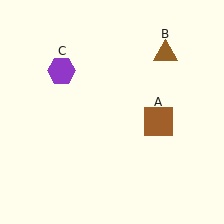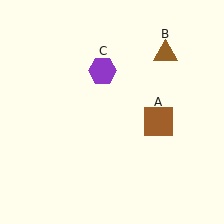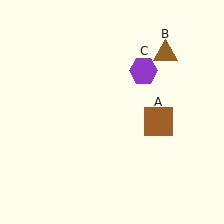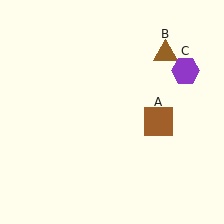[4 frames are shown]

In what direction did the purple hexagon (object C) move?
The purple hexagon (object C) moved right.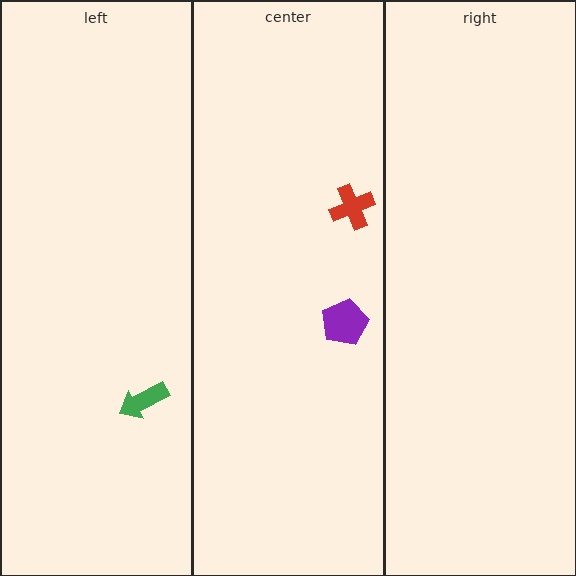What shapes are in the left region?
The green arrow.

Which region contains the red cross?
The center region.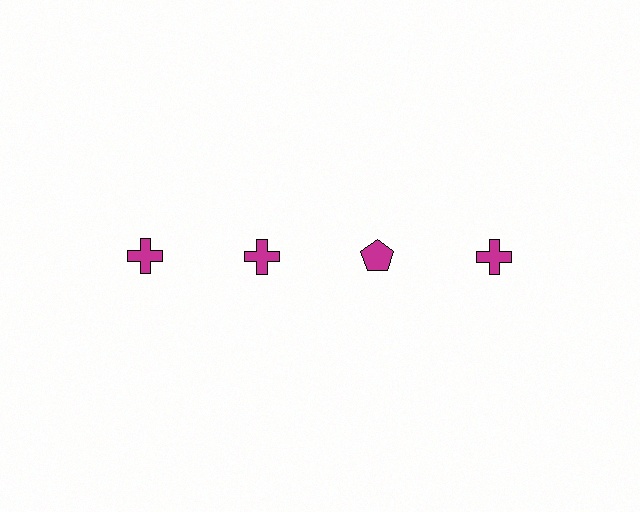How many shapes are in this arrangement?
There are 4 shapes arranged in a grid pattern.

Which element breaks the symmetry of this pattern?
The magenta pentagon in the top row, center column breaks the symmetry. All other shapes are magenta crosses.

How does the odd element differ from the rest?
It has a different shape: pentagon instead of cross.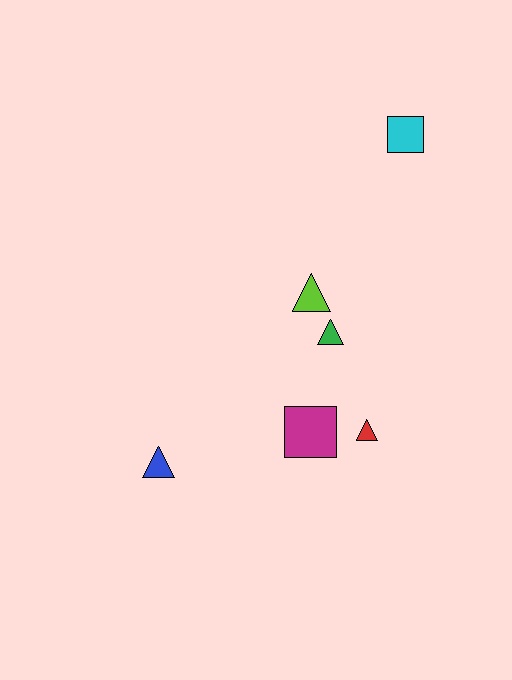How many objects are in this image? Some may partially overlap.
There are 6 objects.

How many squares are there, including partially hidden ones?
There are 2 squares.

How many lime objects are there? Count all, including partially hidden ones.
There is 1 lime object.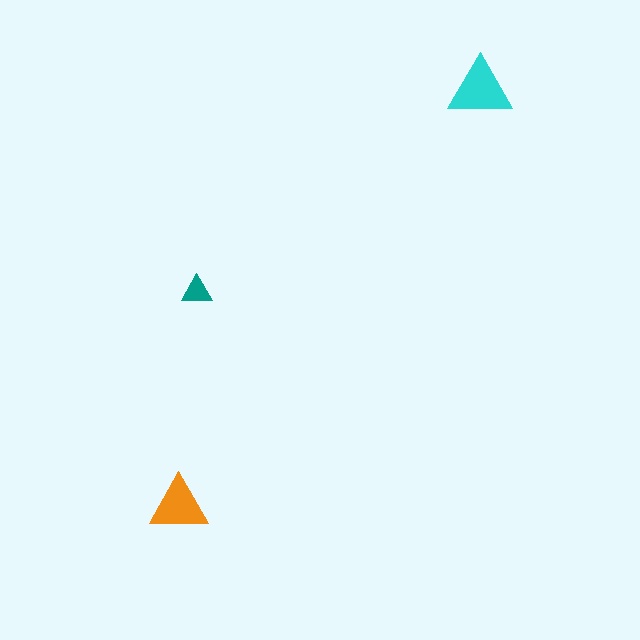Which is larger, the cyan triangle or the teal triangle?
The cyan one.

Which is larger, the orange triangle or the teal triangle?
The orange one.